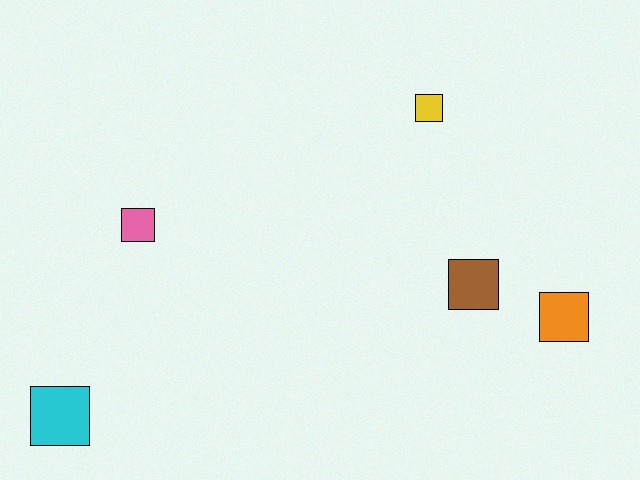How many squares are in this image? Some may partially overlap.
There are 5 squares.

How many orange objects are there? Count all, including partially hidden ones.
There is 1 orange object.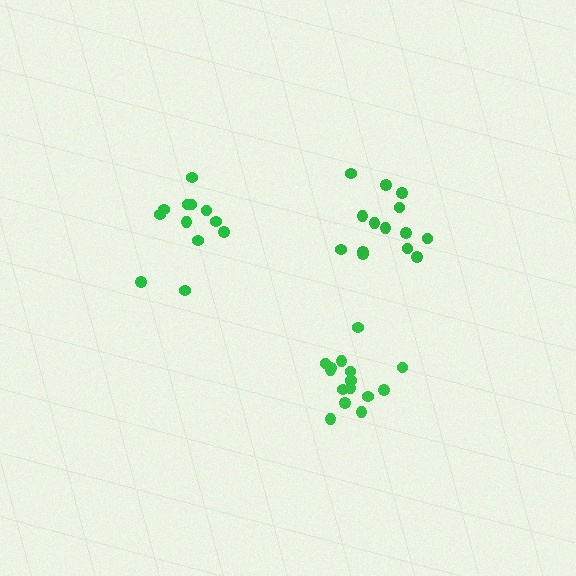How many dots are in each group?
Group 1: 14 dots, Group 2: 15 dots, Group 3: 12 dots (41 total).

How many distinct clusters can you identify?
There are 3 distinct clusters.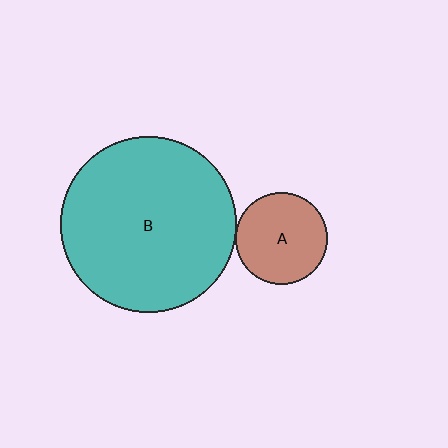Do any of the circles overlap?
No, none of the circles overlap.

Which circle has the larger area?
Circle B (teal).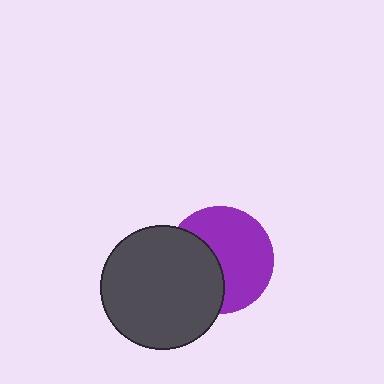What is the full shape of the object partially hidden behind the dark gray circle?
The partially hidden object is a purple circle.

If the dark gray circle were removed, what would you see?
You would see the complete purple circle.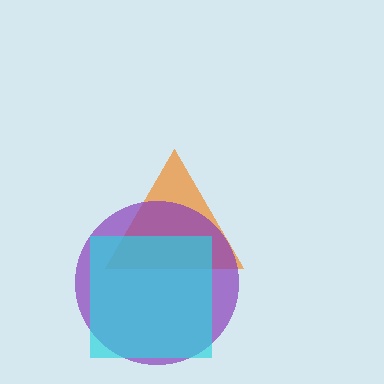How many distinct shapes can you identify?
There are 3 distinct shapes: an orange triangle, a purple circle, a cyan square.